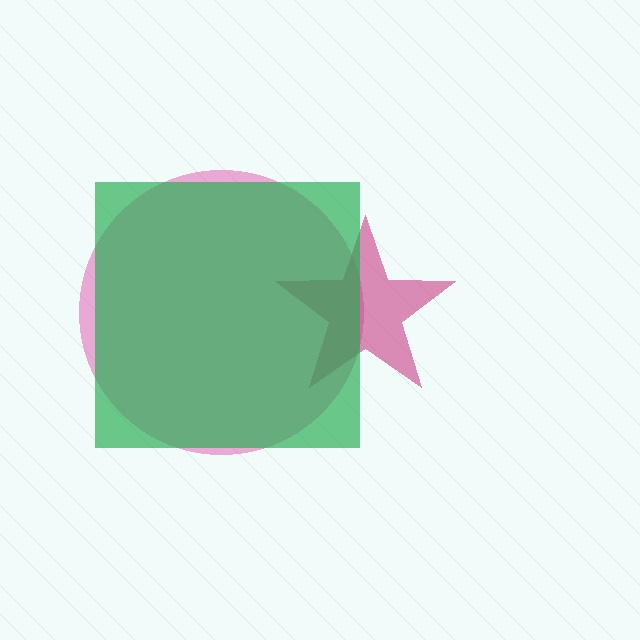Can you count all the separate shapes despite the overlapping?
Yes, there are 3 separate shapes.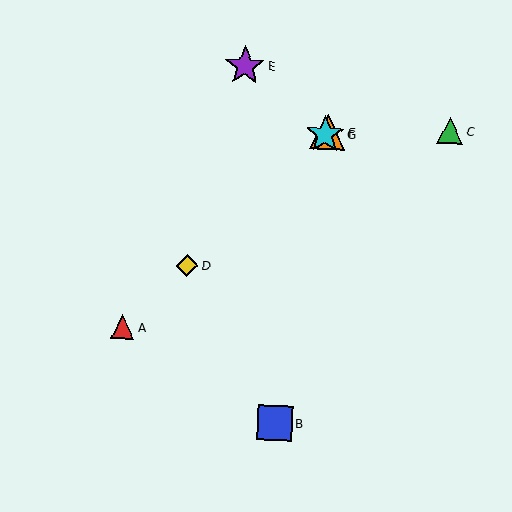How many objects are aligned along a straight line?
4 objects (A, D, F, G) are aligned along a straight line.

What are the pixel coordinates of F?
Object F is at (328, 132).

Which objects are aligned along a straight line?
Objects A, D, F, G are aligned along a straight line.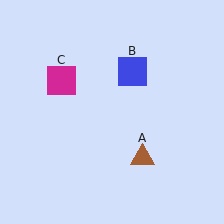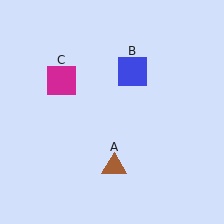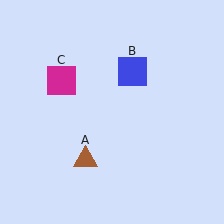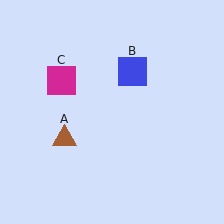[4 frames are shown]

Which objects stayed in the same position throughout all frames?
Blue square (object B) and magenta square (object C) remained stationary.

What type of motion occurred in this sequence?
The brown triangle (object A) rotated clockwise around the center of the scene.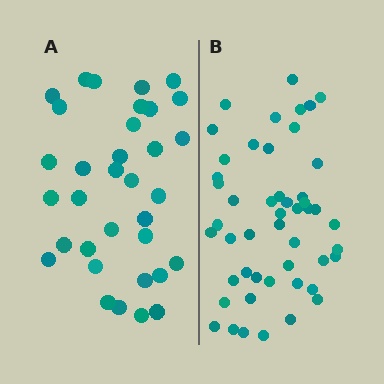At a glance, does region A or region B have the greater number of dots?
Region B (the right region) has more dots.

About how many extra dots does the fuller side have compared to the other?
Region B has approximately 15 more dots than region A.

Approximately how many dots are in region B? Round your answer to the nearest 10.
About 50 dots. (The exact count is 49, which rounds to 50.)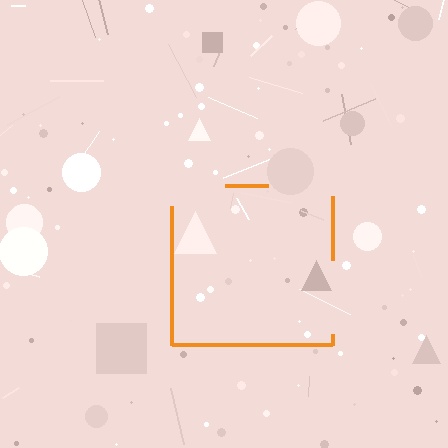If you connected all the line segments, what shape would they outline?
They would outline a square.